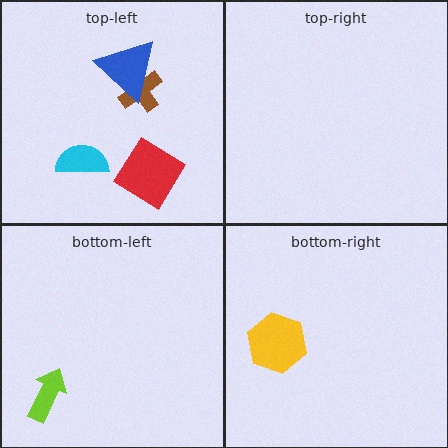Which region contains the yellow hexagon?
The bottom-right region.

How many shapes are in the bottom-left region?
1.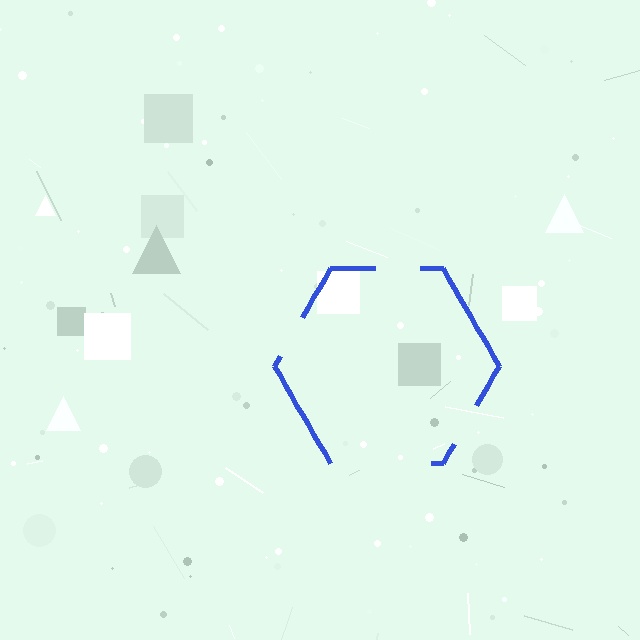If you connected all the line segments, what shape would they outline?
They would outline a hexagon.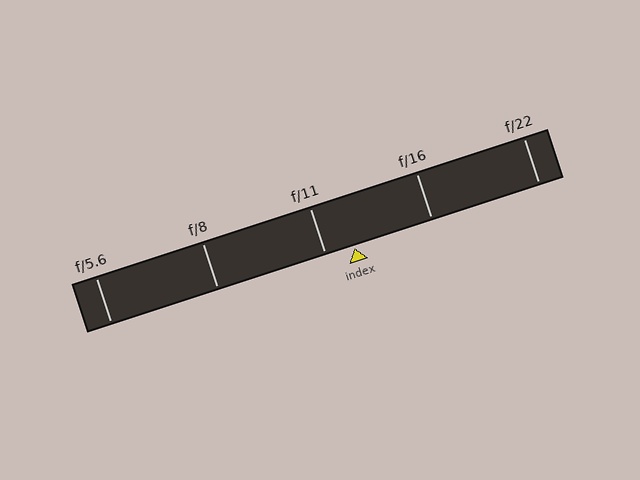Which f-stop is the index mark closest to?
The index mark is closest to f/11.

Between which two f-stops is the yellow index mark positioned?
The index mark is between f/11 and f/16.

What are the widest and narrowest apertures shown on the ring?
The widest aperture shown is f/5.6 and the narrowest is f/22.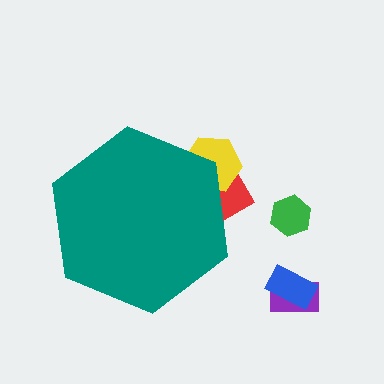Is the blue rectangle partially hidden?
No, the blue rectangle is fully visible.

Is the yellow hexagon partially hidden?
Yes, the yellow hexagon is partially hidden behind the teal hexagon.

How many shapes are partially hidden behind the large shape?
2 shapes are partially hidden.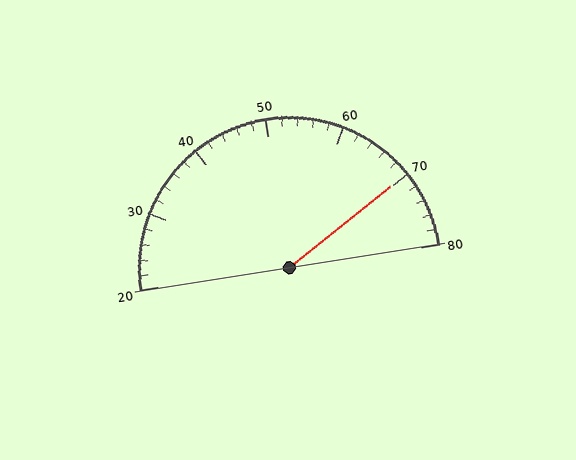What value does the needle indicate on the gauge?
The needle indicates approximately 70.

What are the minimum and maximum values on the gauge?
The gauge ranges from 20 to 80.